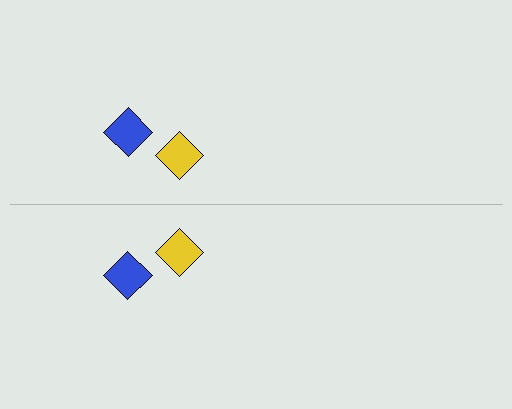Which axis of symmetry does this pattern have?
The pattern has a horizontal axis of symmetry running through the center of the image.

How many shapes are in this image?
There are 4 shapes in this image.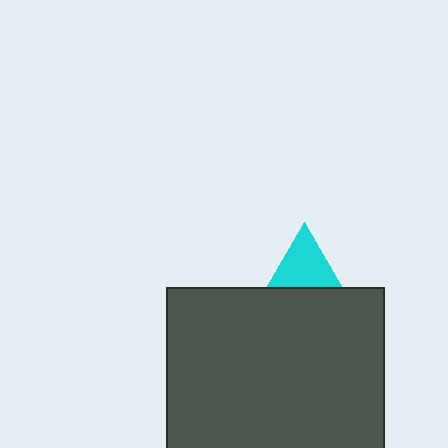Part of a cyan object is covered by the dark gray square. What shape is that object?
It is a triangle.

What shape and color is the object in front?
The object in front is a dark gray square.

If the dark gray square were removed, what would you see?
You would see the complete cyan triangle.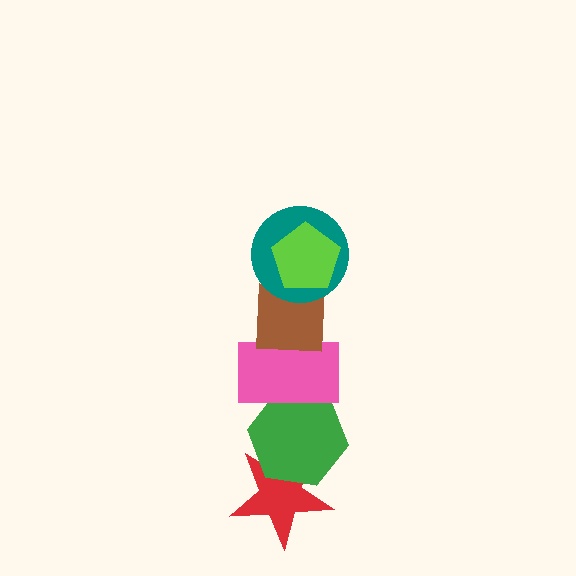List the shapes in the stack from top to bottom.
From top to bottom: the lime pentagon, the teal circle, the brown square, the pink rectangle, the green hexagon, the red star.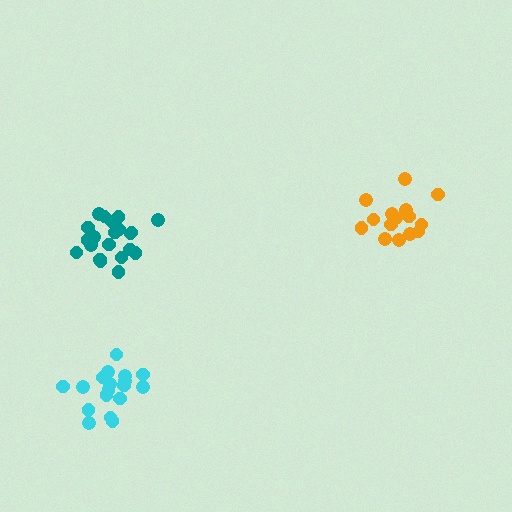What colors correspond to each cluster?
The clusters are colored: teal, orange, cyan.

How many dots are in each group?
Group 1: 21 dots, Group 2: 15 dots, Group 3: 18 dots (54 total).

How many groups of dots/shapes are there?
There are 3 groups.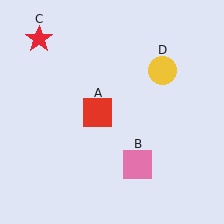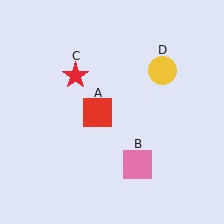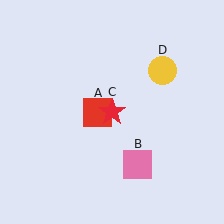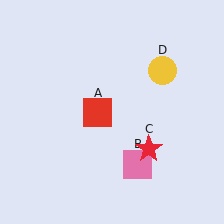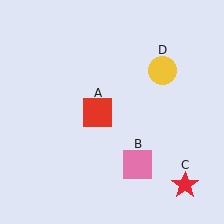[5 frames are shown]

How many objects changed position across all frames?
1 object changed position: red star (object C).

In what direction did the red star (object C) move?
The red star (object C) moved down and to the right.